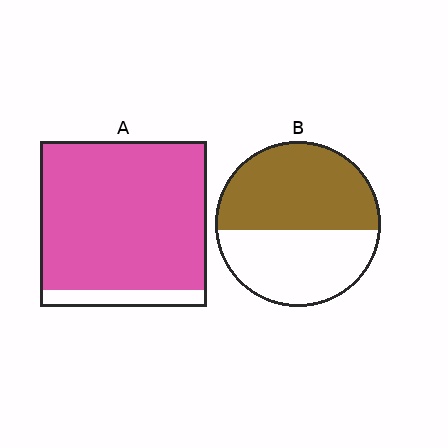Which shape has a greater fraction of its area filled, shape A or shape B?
Shape A.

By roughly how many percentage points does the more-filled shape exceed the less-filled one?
By roughly 35 percentage points (A over B).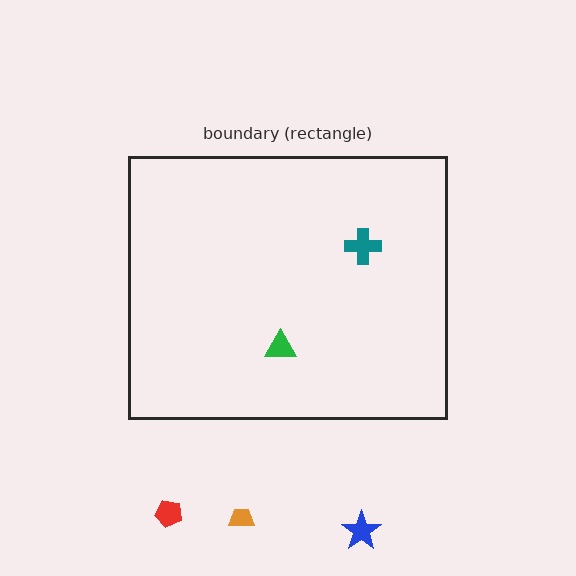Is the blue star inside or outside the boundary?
Outside.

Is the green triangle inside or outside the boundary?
Inside.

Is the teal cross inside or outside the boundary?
Inside.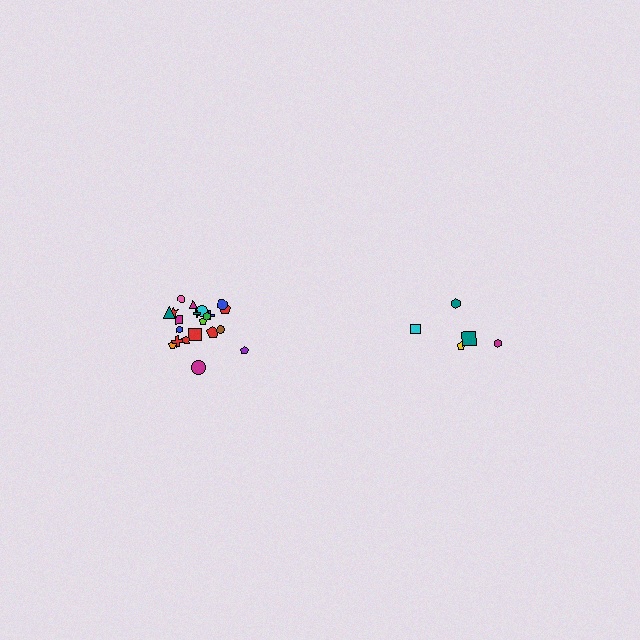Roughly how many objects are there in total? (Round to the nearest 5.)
Roughly 30 objects in total.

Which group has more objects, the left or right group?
The left group.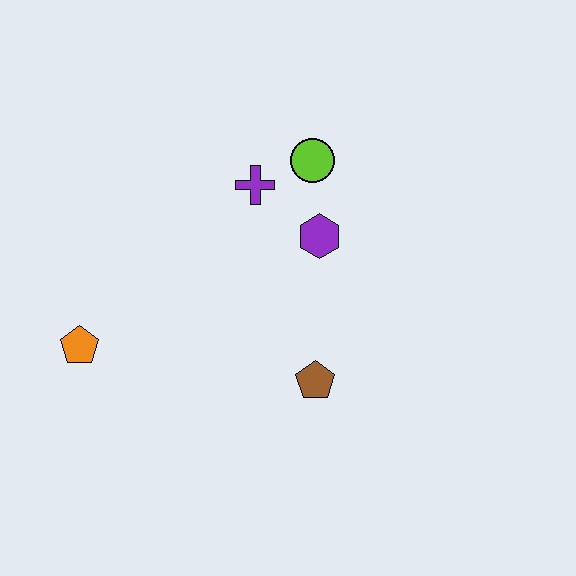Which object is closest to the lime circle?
The purple cross is closest to the lime circle.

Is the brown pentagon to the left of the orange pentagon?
No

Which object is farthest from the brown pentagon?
The orange pentagon is farthest from the brown pentagon.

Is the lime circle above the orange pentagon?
Yes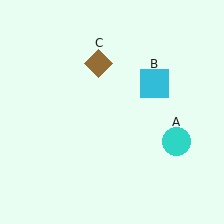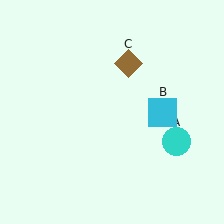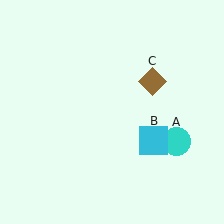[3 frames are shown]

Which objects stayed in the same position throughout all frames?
Cyan circle (object A) remained stationary.